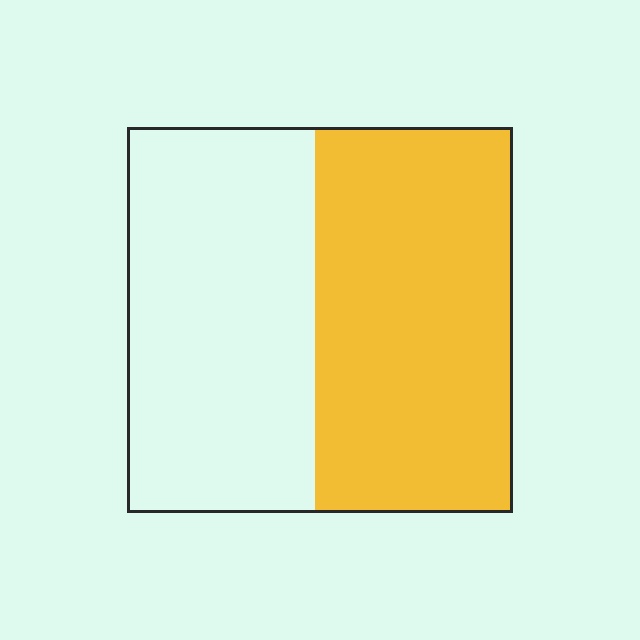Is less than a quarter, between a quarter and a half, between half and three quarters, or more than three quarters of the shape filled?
Between half and three quarters.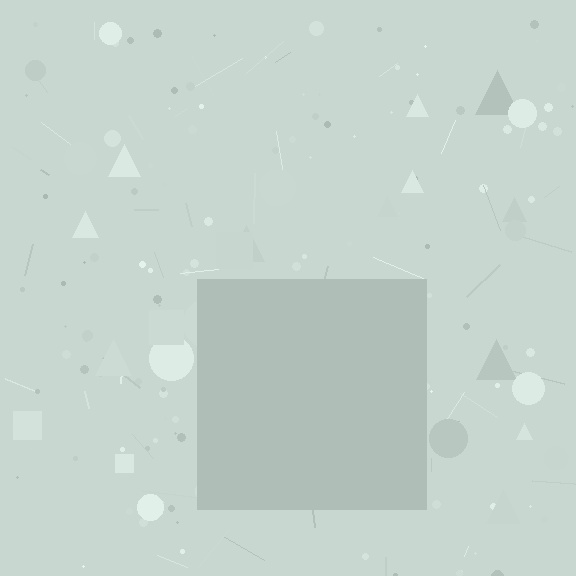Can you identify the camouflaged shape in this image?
The camouflaged shape is a square.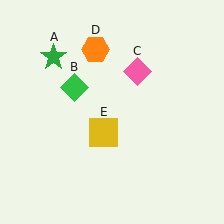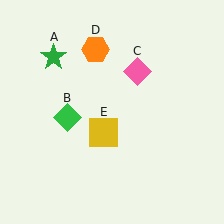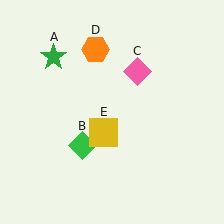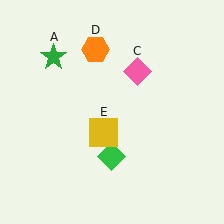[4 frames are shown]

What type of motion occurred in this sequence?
The green diamond (object B) rotated counterclockwise around the center of the scene.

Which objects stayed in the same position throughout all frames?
Green star (object A) and pink diamond (object C) and orange hexagon (object D) and yellow square (object E) remained stationary.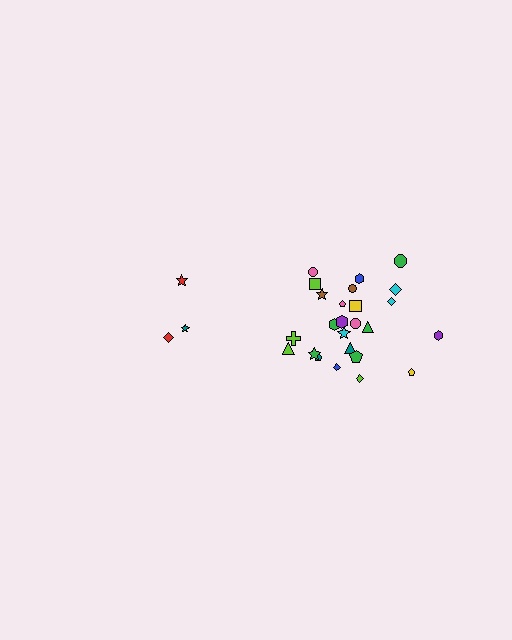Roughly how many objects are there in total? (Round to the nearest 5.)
Roughly 30 objects in total.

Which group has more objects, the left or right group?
The right group.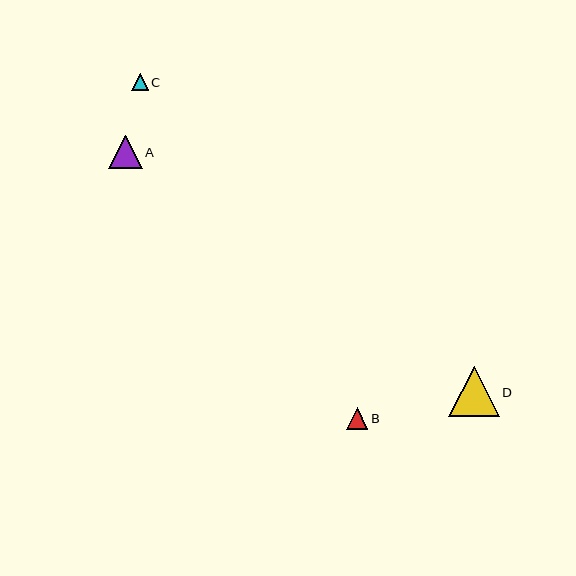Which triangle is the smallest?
Triangle C is the smallest with a size of approximately 16 pixels.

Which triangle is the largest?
Triangle D is the largest with a size of approximately 50 pixels.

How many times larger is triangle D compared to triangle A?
Triangle D is approximately 1.5 times the size of triangle A.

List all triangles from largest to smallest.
From largest to smallest: D, A, B, C.